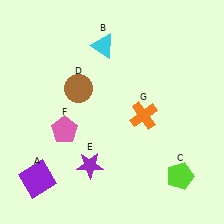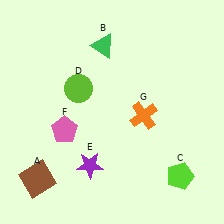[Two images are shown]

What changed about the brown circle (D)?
In Image 1, D is brown. In Image 2, it changed to lime.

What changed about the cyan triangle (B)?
In Image 1, B is cyan. In Image 2, it changed to green.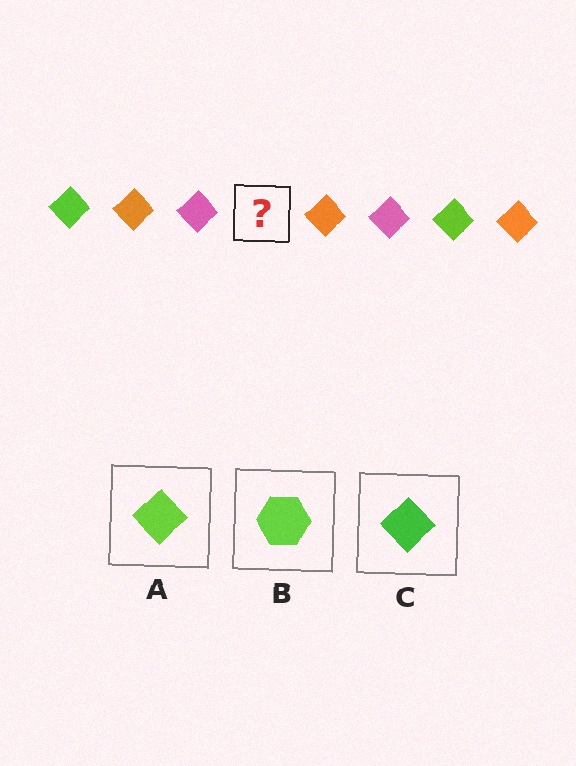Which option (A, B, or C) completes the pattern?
A.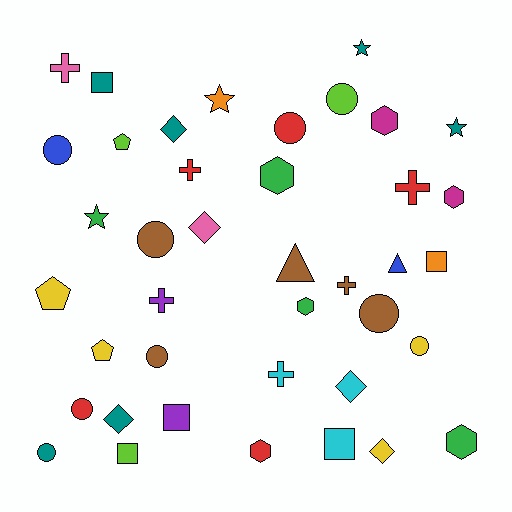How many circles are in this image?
There are 9 circles.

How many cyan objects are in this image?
There are 3 cyan objects.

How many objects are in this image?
There are 40 objects.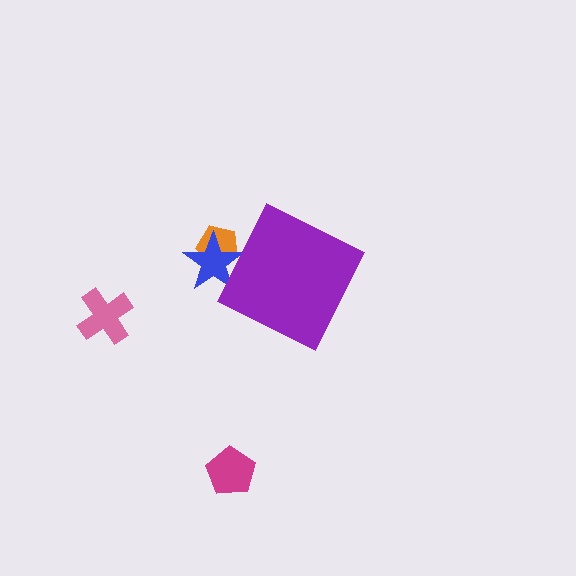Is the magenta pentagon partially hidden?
No, the magenta pentagon is fully visible.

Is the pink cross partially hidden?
No, the pink cross is fully visible.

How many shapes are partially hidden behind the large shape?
2 shapes are partially hidden.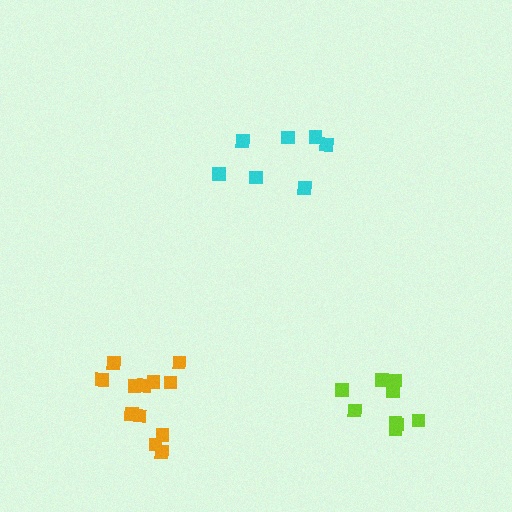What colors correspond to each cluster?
The clusters are colored: lime, cyan, orange.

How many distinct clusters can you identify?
There are 3 distinct clusters.